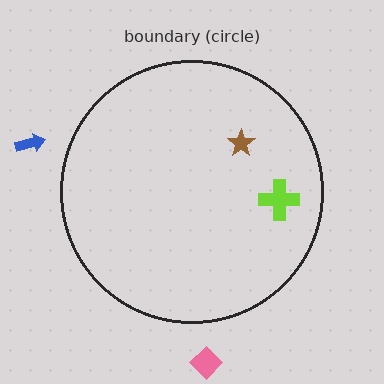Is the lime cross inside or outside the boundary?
Inside.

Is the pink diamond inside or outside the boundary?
Outside.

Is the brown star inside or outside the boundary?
Inside.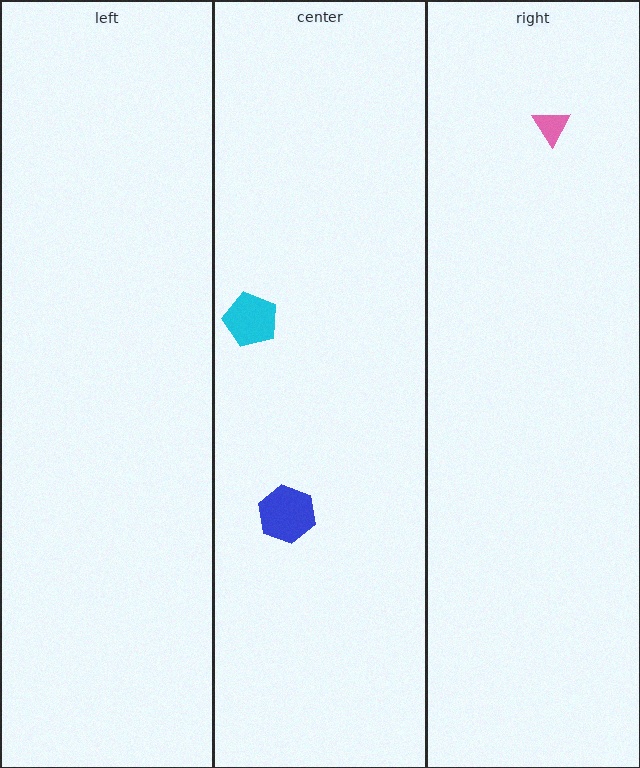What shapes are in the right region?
The pink triangle.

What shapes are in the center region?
The cyan pentagon, the blue hexagon.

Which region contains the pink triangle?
The right region.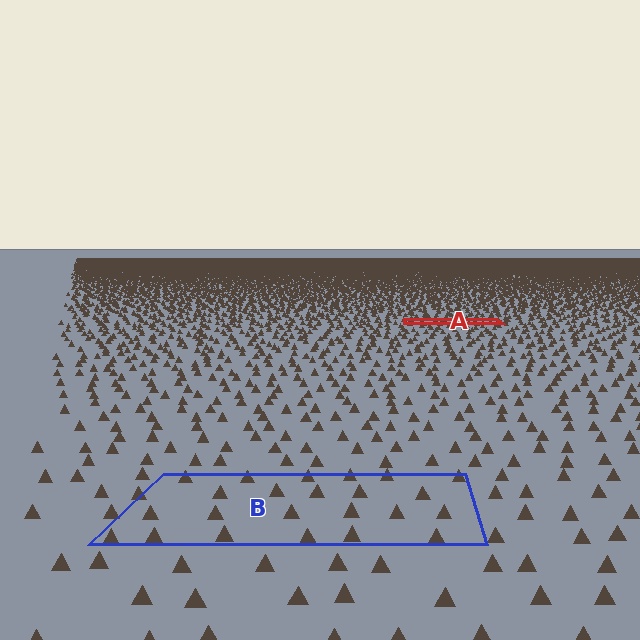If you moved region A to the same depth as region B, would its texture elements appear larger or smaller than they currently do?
They would appear larger. At a closer depth, the same texture elements are projected at a bigger on-screen size.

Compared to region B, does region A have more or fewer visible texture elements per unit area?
Region A has more texture elements per unit area — they are packed more densely because it is farther away.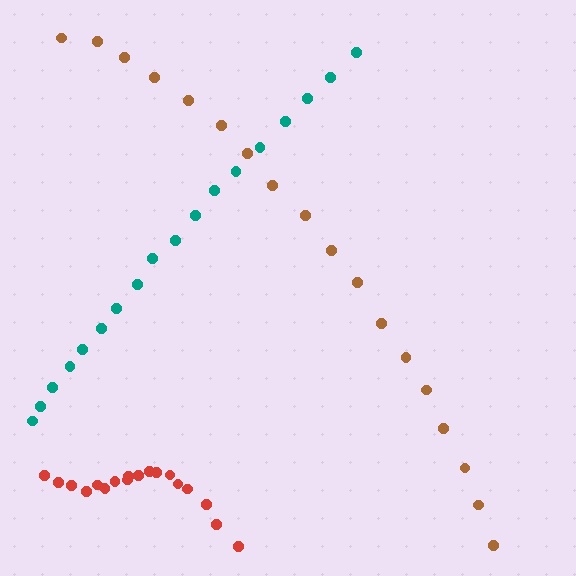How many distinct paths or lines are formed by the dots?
There are 3 distinct paths.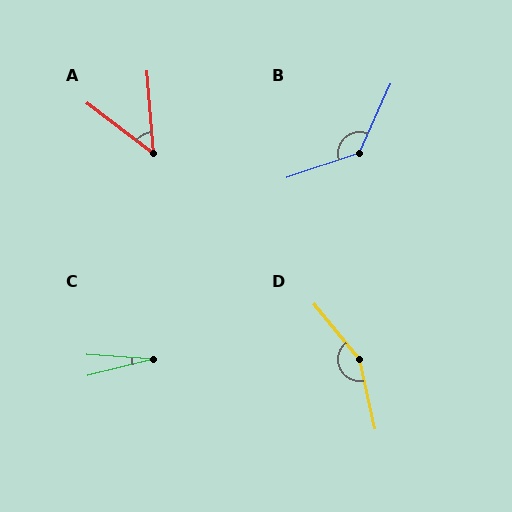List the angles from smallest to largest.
C (18°), A (48°), B (133°), D (153°).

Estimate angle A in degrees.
Approximately 48 degrees.